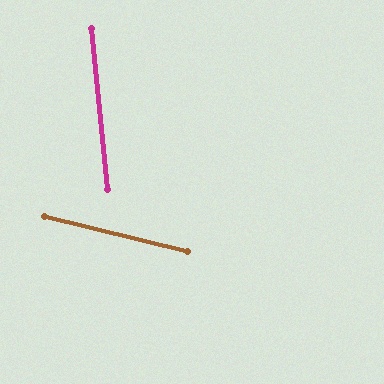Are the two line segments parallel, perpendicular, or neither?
Neither parallel nor perpendicular — they differ by about 71°.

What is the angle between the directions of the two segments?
Approximately 71 degrees.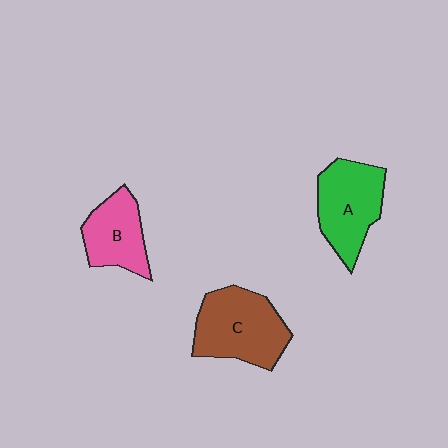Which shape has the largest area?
Shape C (brown).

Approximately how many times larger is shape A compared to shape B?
Approximately 1.3 times.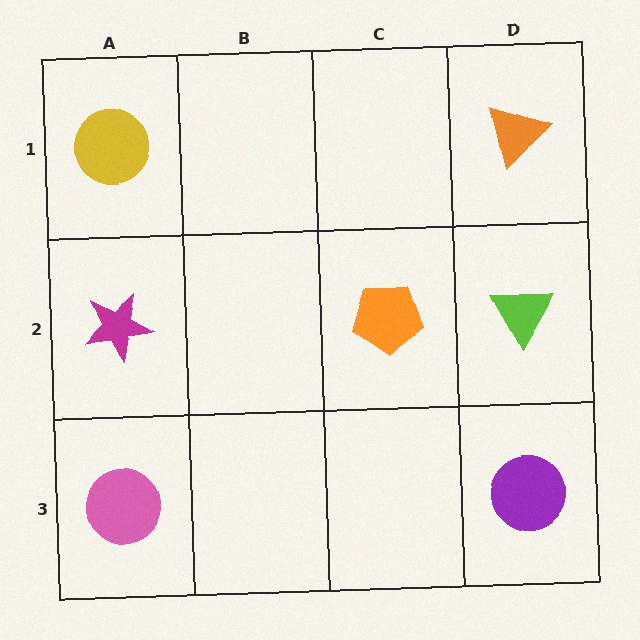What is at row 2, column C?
An orange pentagon.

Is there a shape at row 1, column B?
No, that cell is empty.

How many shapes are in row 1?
2 shapes.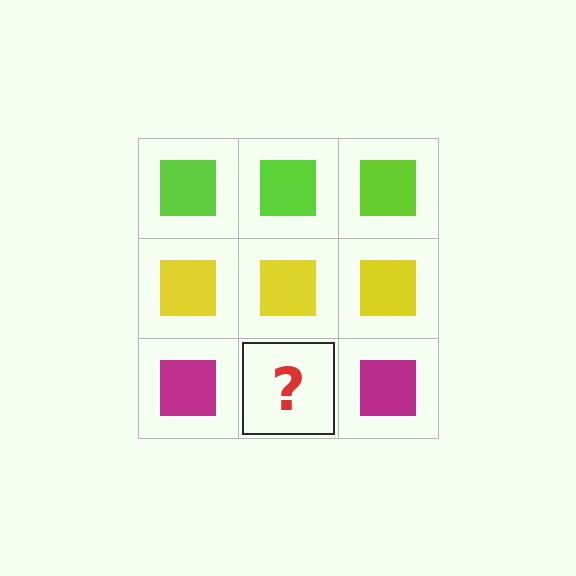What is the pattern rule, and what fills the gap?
The rule is that each row has a consistent color. The gap should be filled with a magenta square.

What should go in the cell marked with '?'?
The missing cell should contain a magenta square.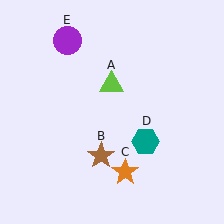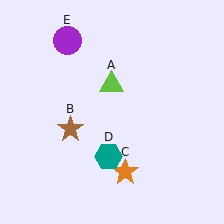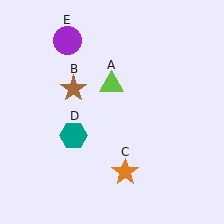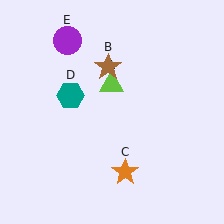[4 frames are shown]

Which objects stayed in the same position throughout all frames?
Lime triangle (object A) and orange star (object C) and purple circle (object E) remained stationary.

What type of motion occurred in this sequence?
The brown star (object B), teal hexagon (object D) rotated clockwise around the center of the scene.